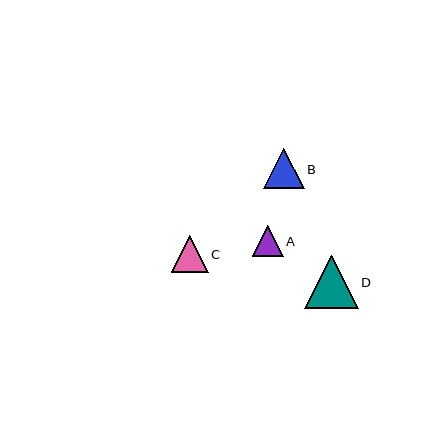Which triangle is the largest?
Triangle D is the largest with a size of approximately 53 pixels.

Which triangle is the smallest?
Triangle A is the smallest with a size of approximately 31 pixels.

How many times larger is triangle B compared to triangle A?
Triangle B is approximately 1.3 times the size of triangle A.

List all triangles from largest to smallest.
From largest to smallest: D, B, C, A.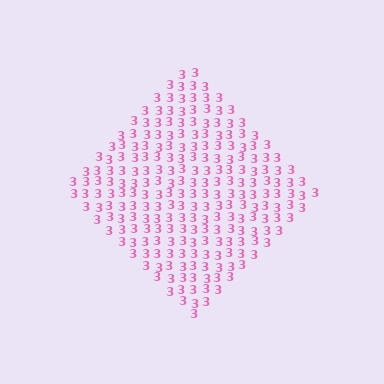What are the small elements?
The small elements are digit 3's.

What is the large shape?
The large shape is a diamond.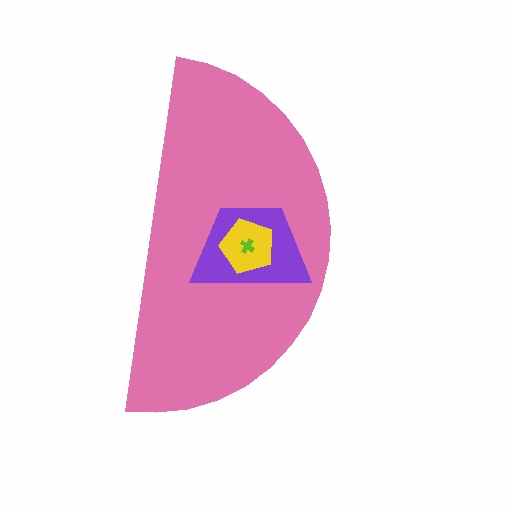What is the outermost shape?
The pink semicircle.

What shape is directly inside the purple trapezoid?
The yellow pentagon.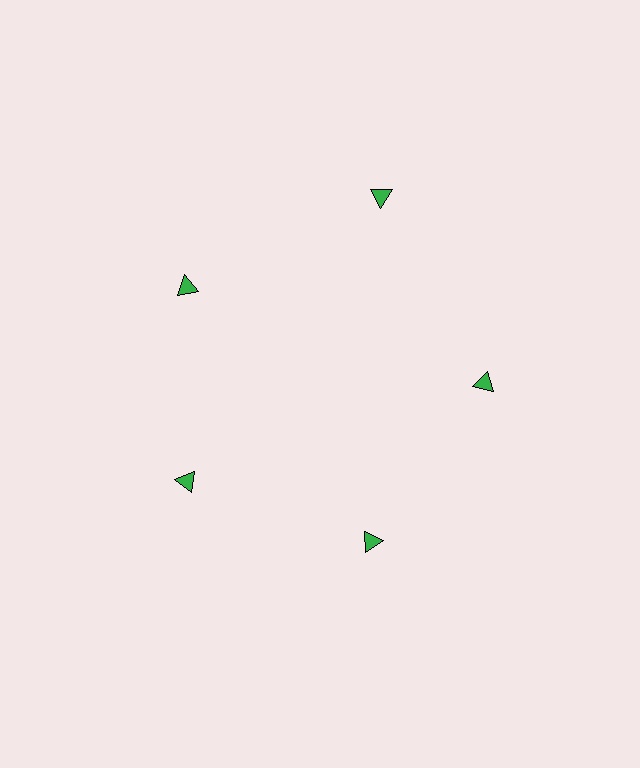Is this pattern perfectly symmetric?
No. The 5 green triangles are arranged in a ring, but one element near the 1 o'clock position is pushed outward from the center, breaking the 5-fold rotational symmetry.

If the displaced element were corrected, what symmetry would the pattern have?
It would have 5-fold rotational symmetry — the pattern would map onto itself every 72 degrees.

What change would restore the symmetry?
The symmetry would be restored by moving it inward, back onto the ring so that all 5 triangles sit at equal angles and equal distance from the center.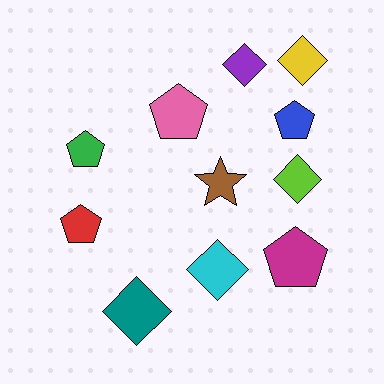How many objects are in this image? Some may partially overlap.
There are 11 objects.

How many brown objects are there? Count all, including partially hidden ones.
There is 1 brown object.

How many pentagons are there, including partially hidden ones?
There are 5 pentagons.